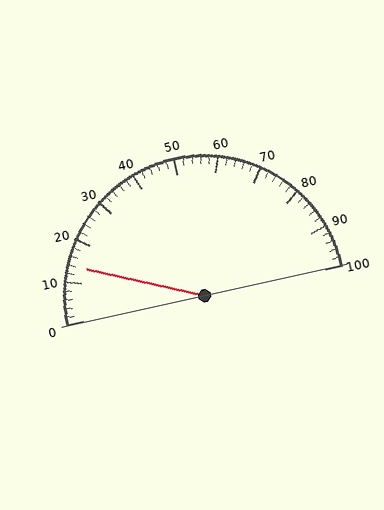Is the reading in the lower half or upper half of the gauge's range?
The reading is in the lower half of the range (0 to 100).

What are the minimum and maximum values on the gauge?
The gauge ranges from 0 to 100.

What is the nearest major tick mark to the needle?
The nearest major tick mark is 10.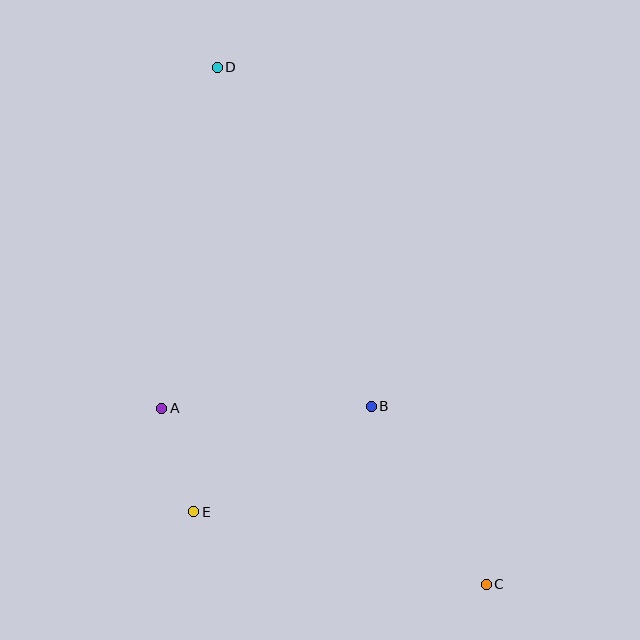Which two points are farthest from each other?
Points C and D are farthest from each other.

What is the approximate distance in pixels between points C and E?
The distance between C and E is approximately 301 pixels.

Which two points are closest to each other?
Points A and E are closest to each other.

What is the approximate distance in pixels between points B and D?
The distance between B and D is approximately 372 pixels.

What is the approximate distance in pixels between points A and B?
The distance between A and B is approximately 210 pixels.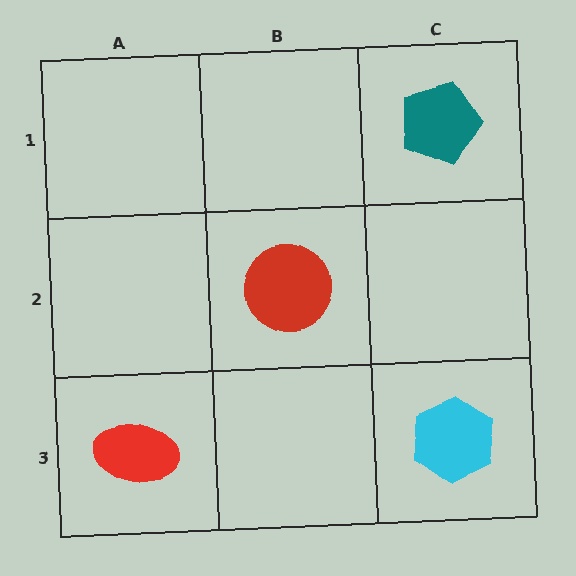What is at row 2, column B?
A red circle.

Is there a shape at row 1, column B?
No, that cell is empty.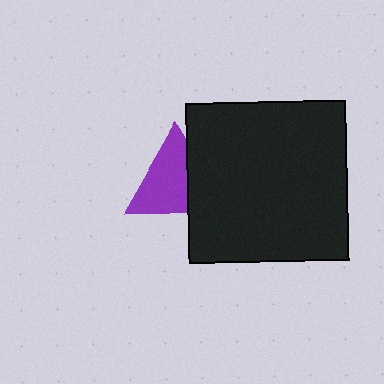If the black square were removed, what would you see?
You would see the complete purple triangle.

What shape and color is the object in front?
The object in front is a black square.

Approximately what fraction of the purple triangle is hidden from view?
Roughly 32% of the purple triangle is hidden behind the black square.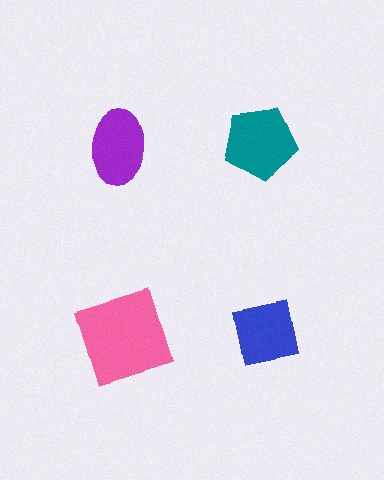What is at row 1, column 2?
A teal pentagon.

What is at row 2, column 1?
A pink square.